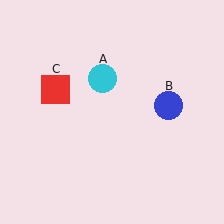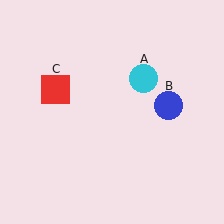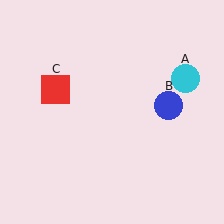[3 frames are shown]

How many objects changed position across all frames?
1 object changed position: cyan circle (object A).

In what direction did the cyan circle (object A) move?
The cyan circle (object A) moved right.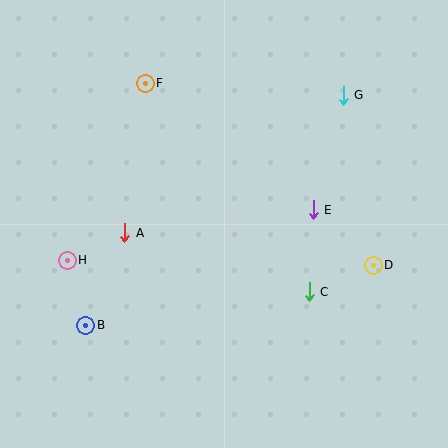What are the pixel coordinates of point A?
Point A is at (125, 233).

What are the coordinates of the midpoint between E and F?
The midpoint between E and F is at (229, 147).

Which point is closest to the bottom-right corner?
Point D is closest to the bottom-right corner.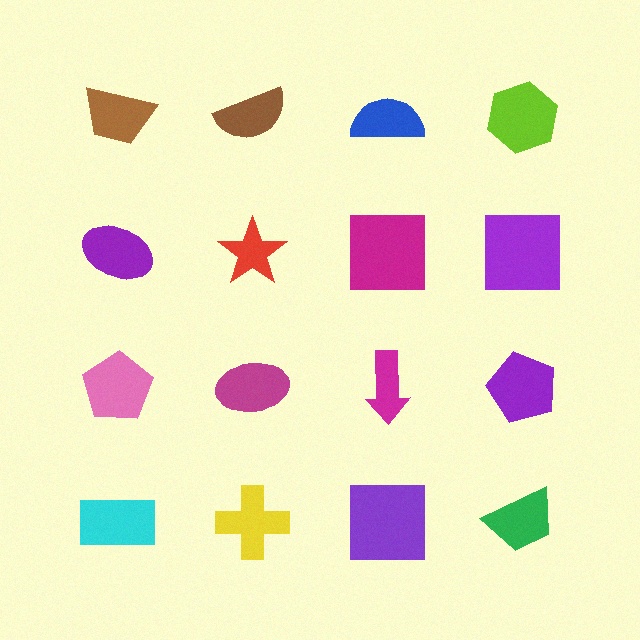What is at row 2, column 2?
A red star.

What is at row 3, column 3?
A magenta arrow.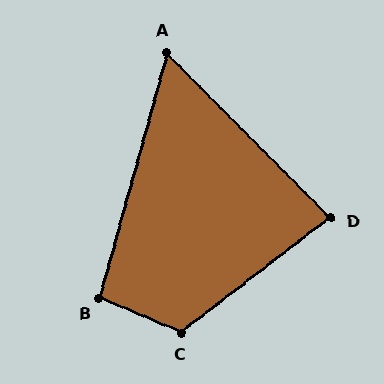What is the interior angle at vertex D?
Approximately 83 degrees (acute).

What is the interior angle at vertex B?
Approximately 97 degrees (obtuse).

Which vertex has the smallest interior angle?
A, at approximately 60 degrees.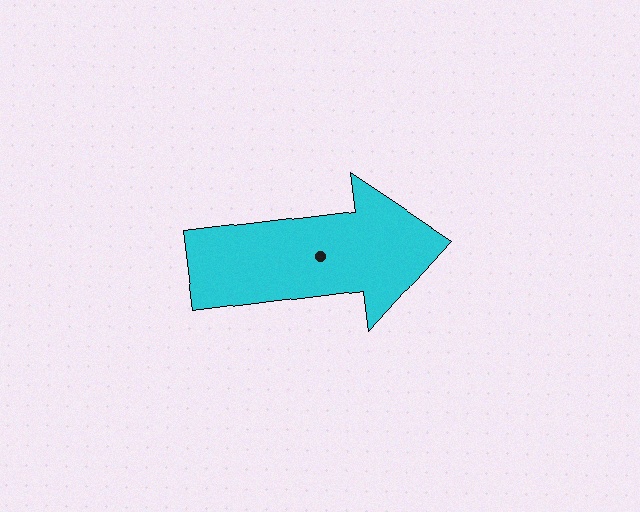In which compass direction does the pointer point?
East.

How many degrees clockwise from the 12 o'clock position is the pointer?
Approximately 83 degrees.